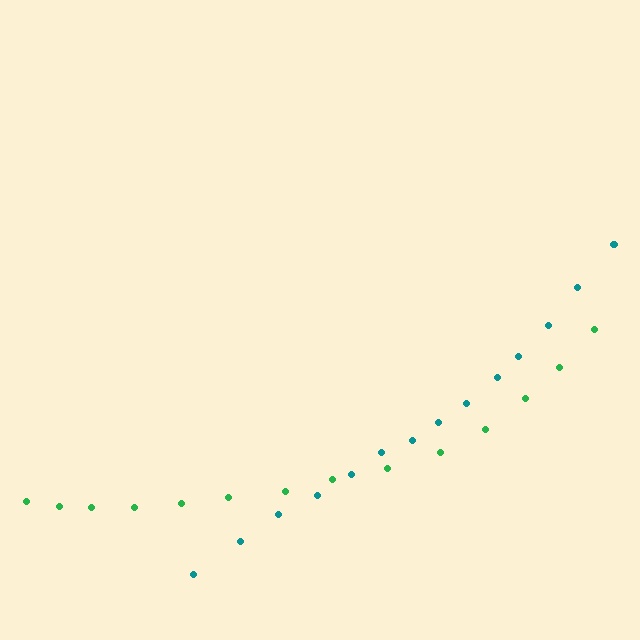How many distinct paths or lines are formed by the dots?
There are 2 distinct paths.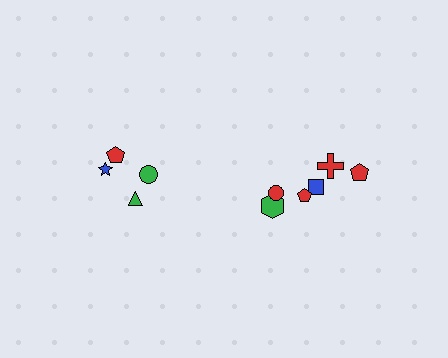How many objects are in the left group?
There are 4 objects.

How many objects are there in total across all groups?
There are 10 objects.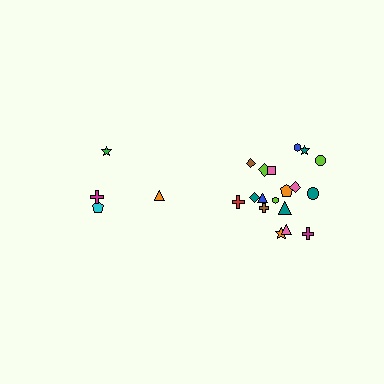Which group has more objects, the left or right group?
The right group.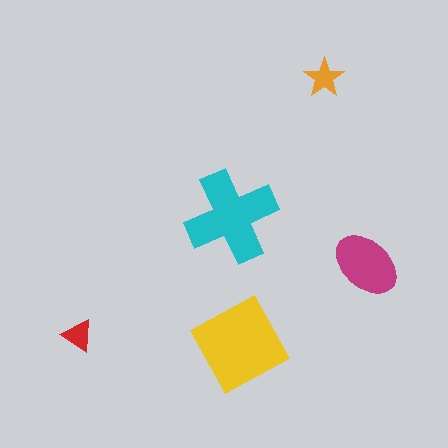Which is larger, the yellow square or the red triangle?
The yellow square.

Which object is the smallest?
The red triangle.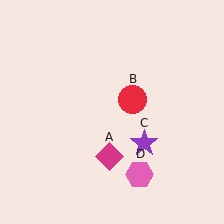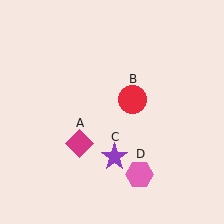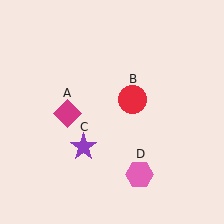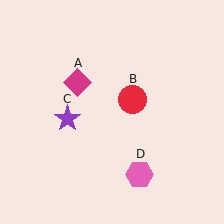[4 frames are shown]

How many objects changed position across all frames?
2 objects changed position: magenta diamond (object A), purple star (object C).